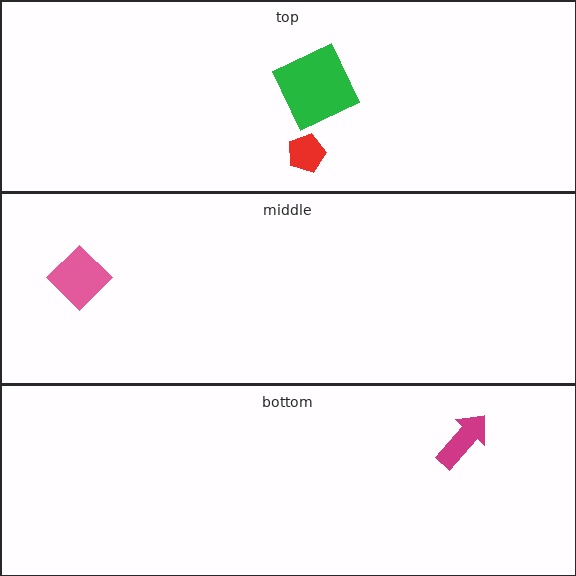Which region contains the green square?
The top region.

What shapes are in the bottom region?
The magenta arrow.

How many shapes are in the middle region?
1.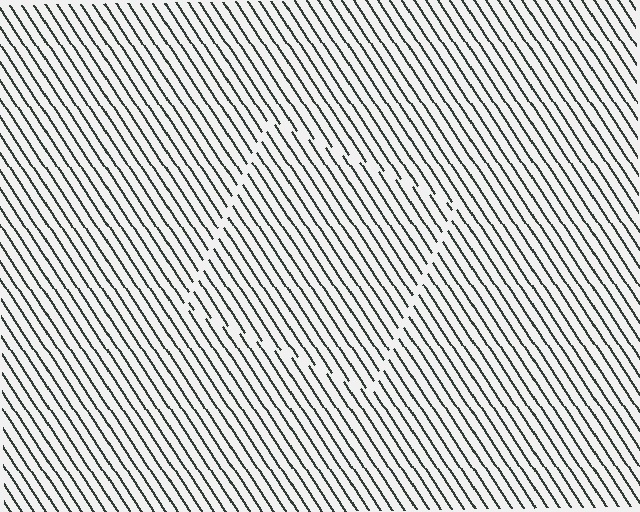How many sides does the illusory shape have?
4 sides — the line-ends trace a square.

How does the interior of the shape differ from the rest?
The interior of the shape contains the same grating, shifted by half a period — the contour is defined by the phase discontinuity where line-ends from the inner and outer gratings abut.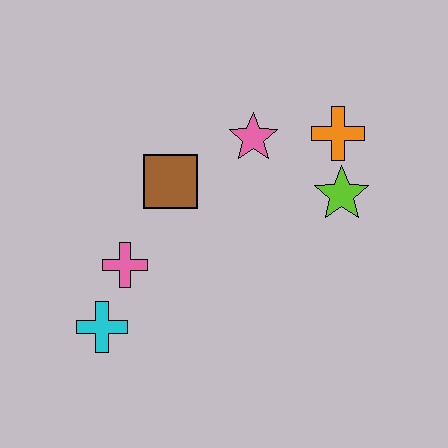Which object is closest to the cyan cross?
The pink cross is closest to the cyan cross.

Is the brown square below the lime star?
No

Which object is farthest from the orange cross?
The cyan cross is farthest from the orange cross.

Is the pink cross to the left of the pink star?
Yes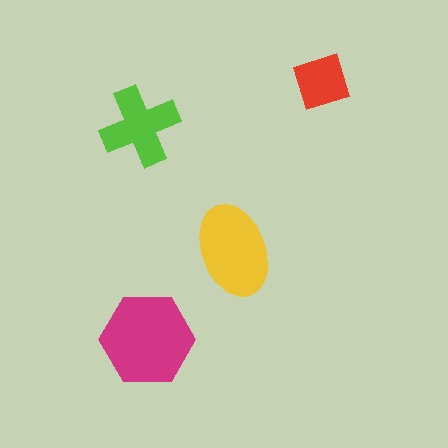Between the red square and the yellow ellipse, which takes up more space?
The yellow ellipse.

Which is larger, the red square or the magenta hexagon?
The magenta hexagon.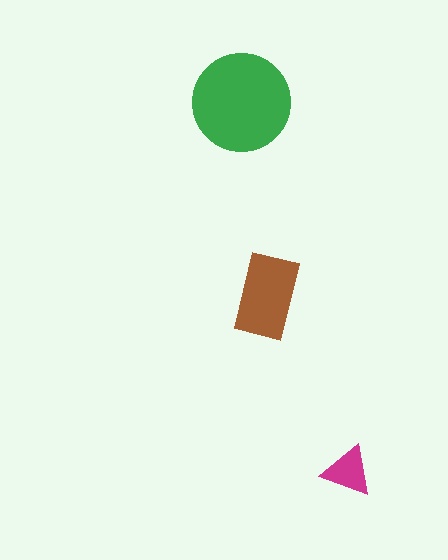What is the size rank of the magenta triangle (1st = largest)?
3rd.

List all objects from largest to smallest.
The green circle, the brown rectangle, the magenta triangle.